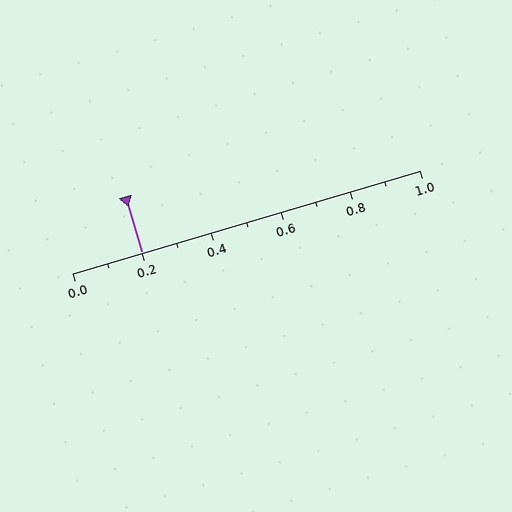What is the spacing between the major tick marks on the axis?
The major ticks are spaced 0.2 apart.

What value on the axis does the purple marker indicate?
The marker indicates approximately 0.2.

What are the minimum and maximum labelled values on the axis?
The axis runs from 0.0 to 1.0.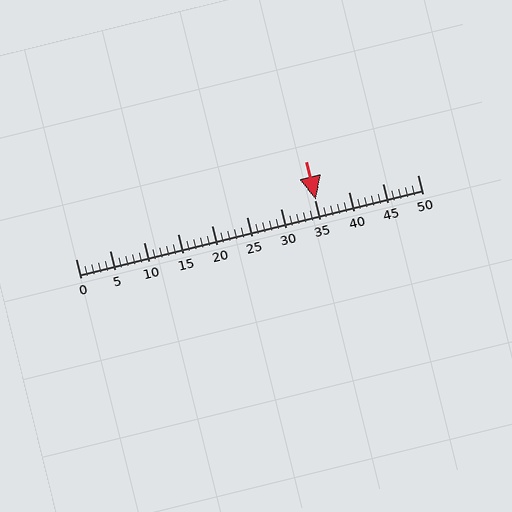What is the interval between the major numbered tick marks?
The major tick marks are spaced 5 units apart.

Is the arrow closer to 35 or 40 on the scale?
The arrow is closer to 35.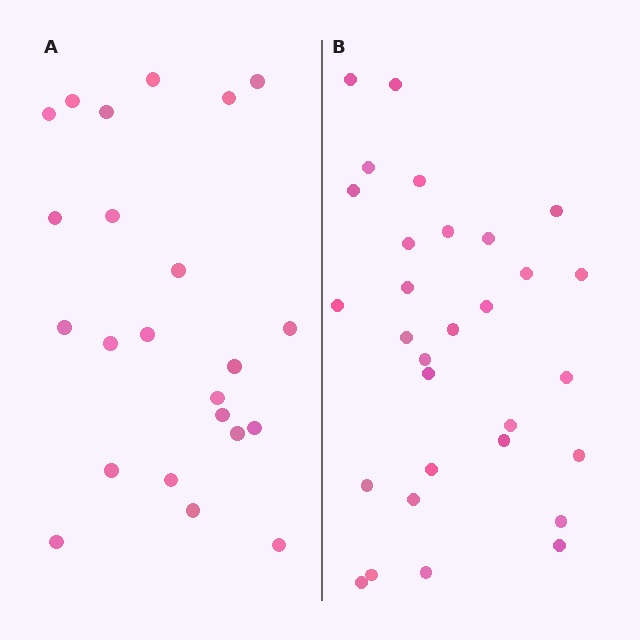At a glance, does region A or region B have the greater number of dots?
Region B (the right region) has more dots.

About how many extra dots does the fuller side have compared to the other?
Region B has roughly 8 or so more dots than region A.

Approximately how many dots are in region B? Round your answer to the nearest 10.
About 30 dots.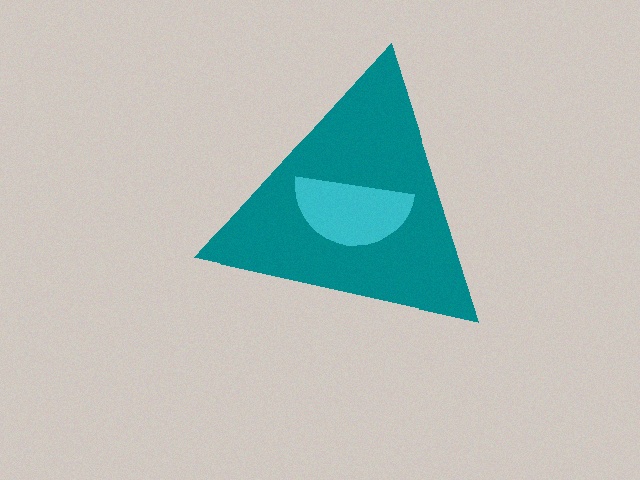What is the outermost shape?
The teal triangle.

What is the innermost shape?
The cyan semicircle.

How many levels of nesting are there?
2.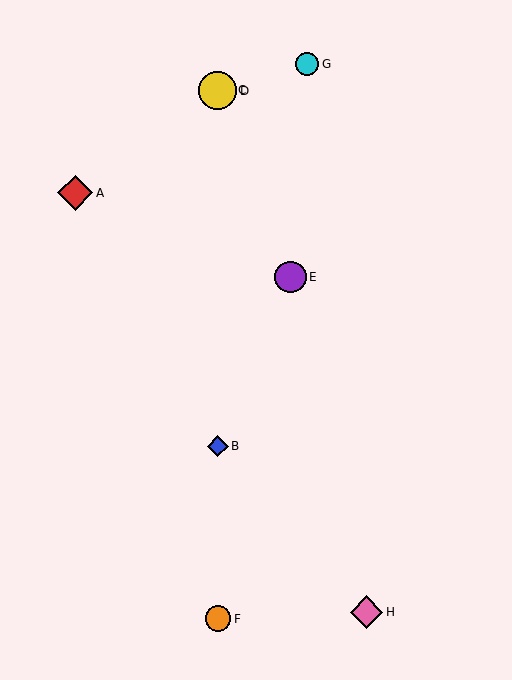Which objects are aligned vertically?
Objects B, C, D, F are aligned vertically.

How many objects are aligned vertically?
4 objects (B, C, D, F) are aligned vertically.